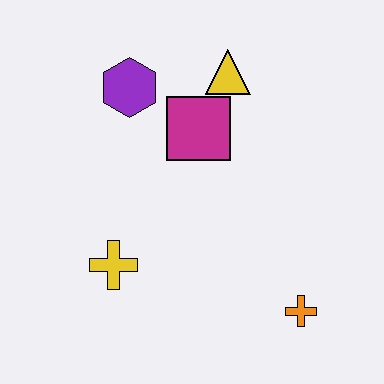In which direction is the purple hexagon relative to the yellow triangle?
The purple hexagon is to the left of the yellow triangle.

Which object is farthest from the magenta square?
The orange cross is farthest from the magenta square.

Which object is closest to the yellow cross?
The magenta square is closest to the yellow cross.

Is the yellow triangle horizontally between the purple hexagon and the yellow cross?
No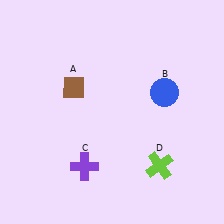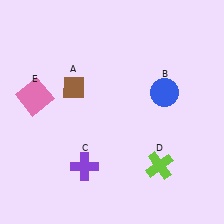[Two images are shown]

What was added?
A pink square (E) was added in Image 2.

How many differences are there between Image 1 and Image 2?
There is 1 difference between the two images.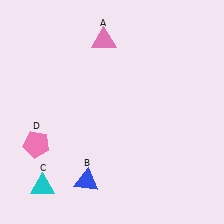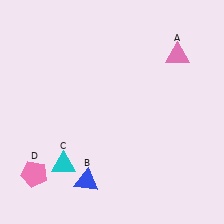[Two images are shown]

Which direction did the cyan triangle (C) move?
The cyan triangle (C) moved up.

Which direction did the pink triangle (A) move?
The pink triangle (A) moved right.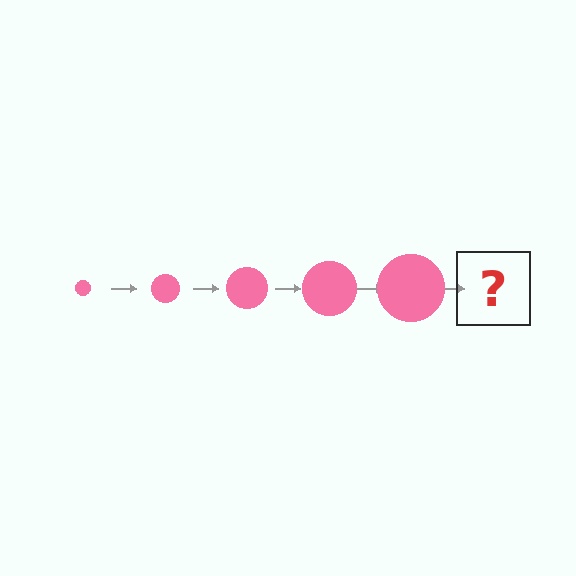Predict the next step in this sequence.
The next step is a pink circle, larger than the previous one.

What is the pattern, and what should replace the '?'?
The pattern is that the circle gets progressively larger each step. The '?' should be a pink circle, larger than the previous one.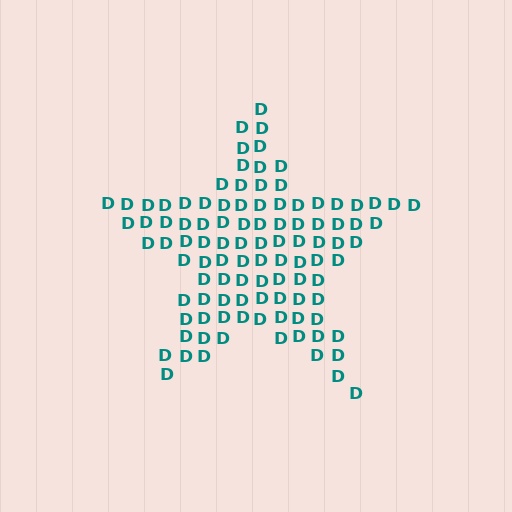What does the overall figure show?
The overall figure shows a star.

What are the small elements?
The small elements are letter D's.